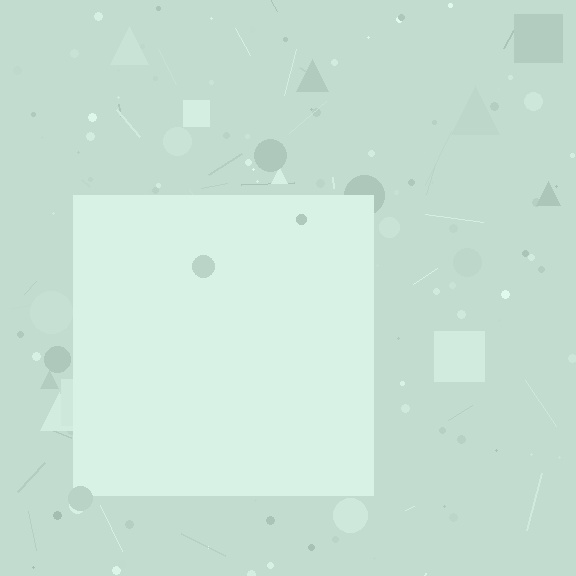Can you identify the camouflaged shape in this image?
The camouflaged shape is a square.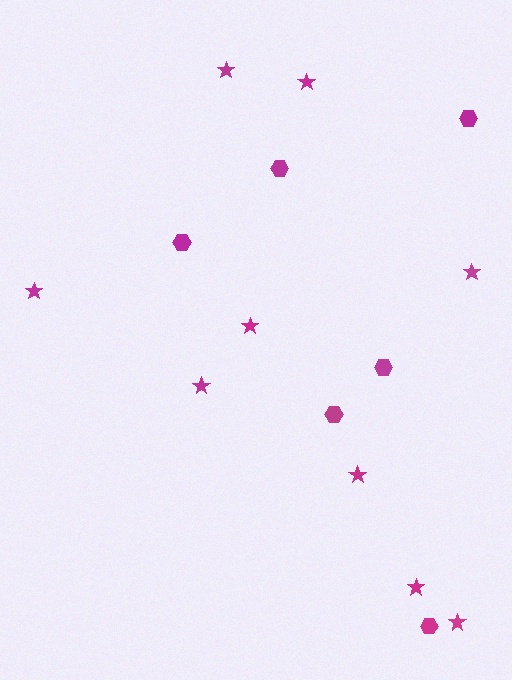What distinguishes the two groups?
There are 2 groups: one group of hexagons (6) and one group of stars (9).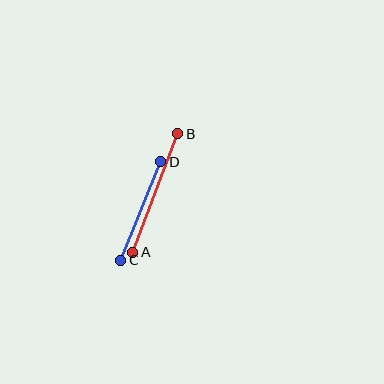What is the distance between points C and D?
The distance is approximately 106 pixels.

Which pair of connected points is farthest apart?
Points A and B are farthest apart.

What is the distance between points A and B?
The distance is approximately 127 pixels.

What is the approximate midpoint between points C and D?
The midpoint is at approximately (141, 211) pixels.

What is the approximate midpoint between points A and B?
The midpoint is at approximately (155, 193) pixels.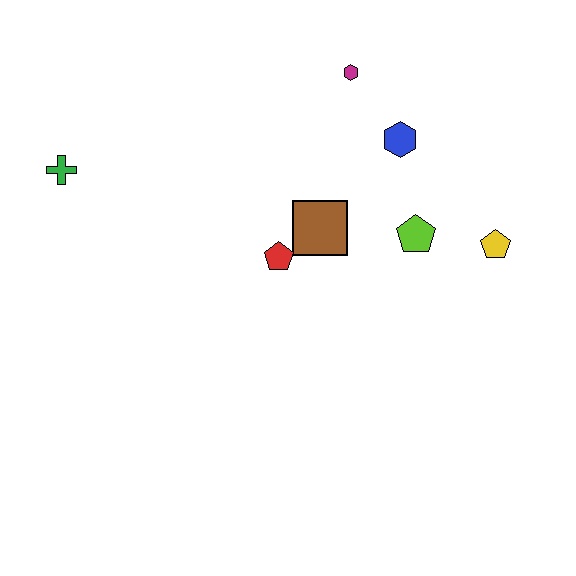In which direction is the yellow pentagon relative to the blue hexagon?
The yellow pentagon is below the blue hexagon.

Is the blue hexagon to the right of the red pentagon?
Yes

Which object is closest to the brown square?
The red pentagon is closest to the brown square.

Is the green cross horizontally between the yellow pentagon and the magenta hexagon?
No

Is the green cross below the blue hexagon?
Yes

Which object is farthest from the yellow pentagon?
The green cross is farthest from the yellow pentagon.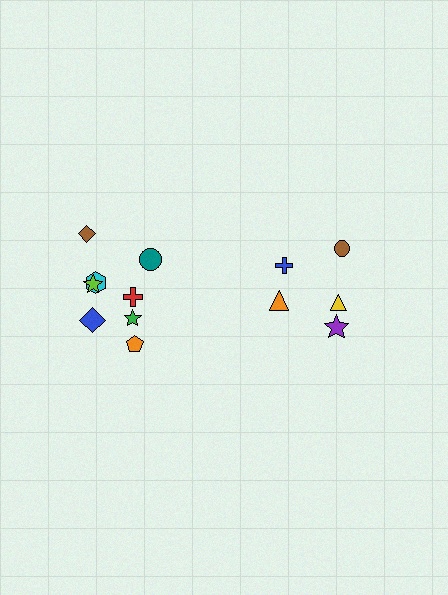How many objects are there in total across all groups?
There are 13 objects.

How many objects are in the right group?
There are 5 objects.